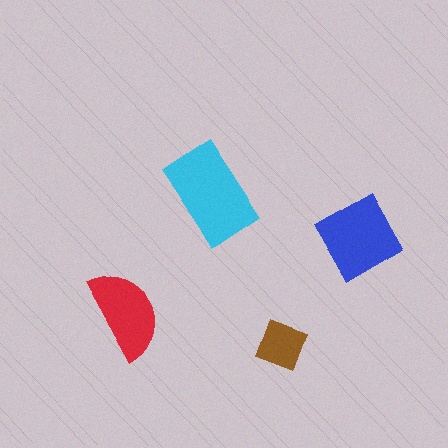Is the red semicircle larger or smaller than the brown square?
Larger.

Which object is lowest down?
The brown square is bottommost.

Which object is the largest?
The cyan rectangle.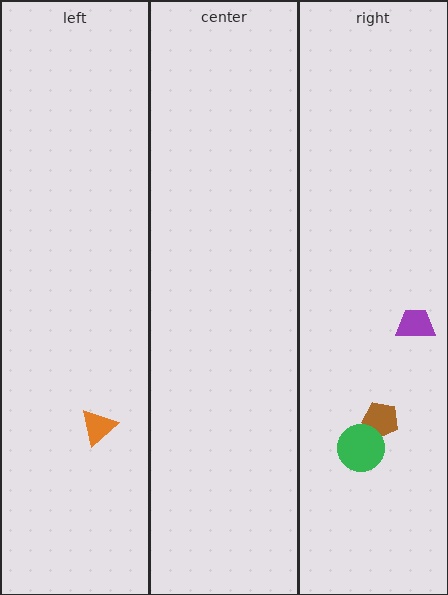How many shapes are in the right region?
3.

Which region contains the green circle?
The right region.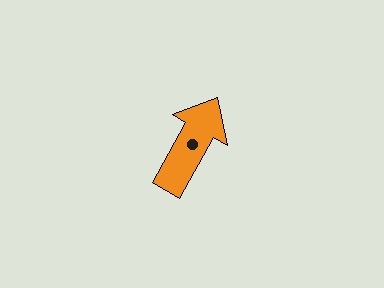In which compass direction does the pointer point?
Northeast.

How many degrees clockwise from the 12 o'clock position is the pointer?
Approximately 29 degrees.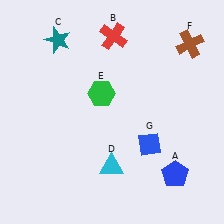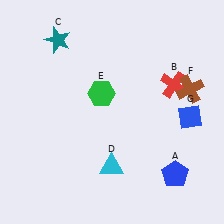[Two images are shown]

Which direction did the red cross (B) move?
The red cross (B) moved right.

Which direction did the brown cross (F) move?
The brown cross (F) moved down.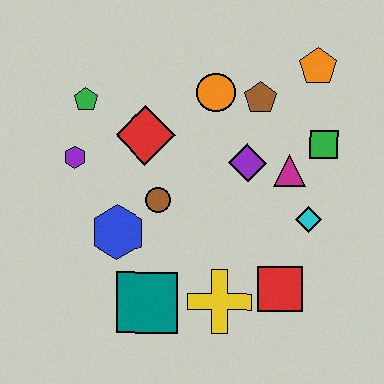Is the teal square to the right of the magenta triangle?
No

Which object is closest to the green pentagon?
The purple hexagon is closest to the green pentagon.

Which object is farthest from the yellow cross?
The orange pentagon is farthest from the yellow cross.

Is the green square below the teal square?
No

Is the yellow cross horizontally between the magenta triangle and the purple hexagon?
Yes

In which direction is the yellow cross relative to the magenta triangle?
The yellow cross is below the magenta triangle.